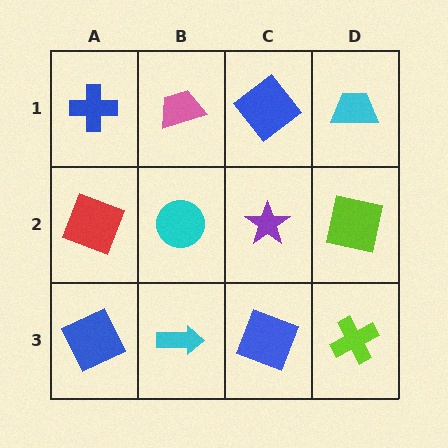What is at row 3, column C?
A blue square.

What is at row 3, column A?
A blue square.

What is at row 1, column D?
A cyan trapezoid.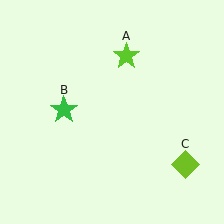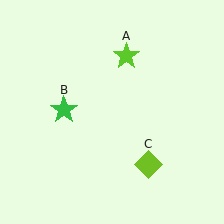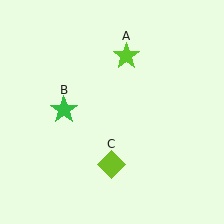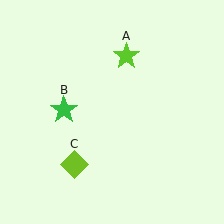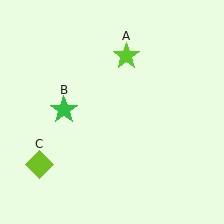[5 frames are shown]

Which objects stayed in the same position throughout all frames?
Lime star (object A) and green star (object B) remained stationary.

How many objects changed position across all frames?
1 object changed position: lime diamond (object C).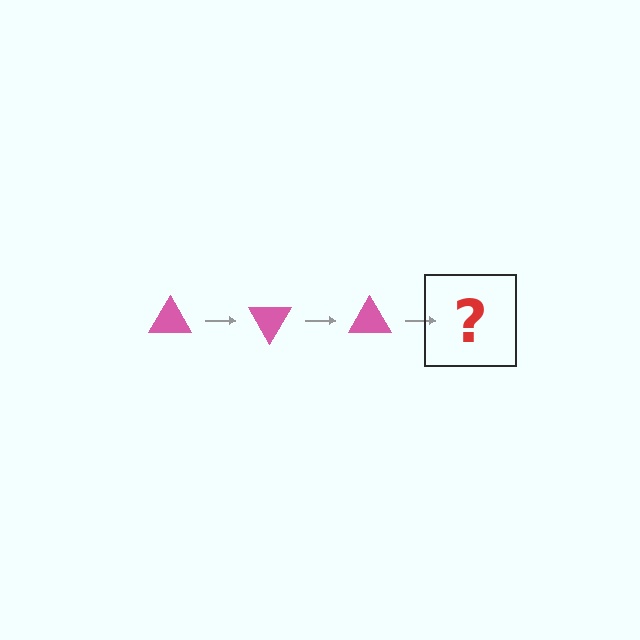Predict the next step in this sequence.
The next step is a pink triangle rotated 180 degrees.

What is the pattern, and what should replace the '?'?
The pattern is that the triangle rotates 60 degrees each step. The '?' should be a pink triangle rotated 180 degrees.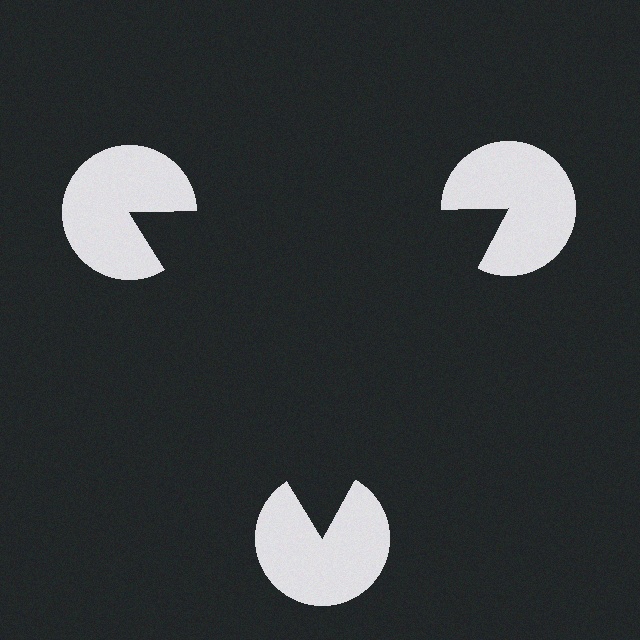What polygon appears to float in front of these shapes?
An illusory triangle — its edges are inferred from the aligned wedge cuts in the pac-man discs, not physically drawn.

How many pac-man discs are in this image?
There are 3 — one at each vertex of the illusory triangle.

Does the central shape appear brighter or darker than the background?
It typically appears slightly darker than the background, even though no actual brightness change is drawn.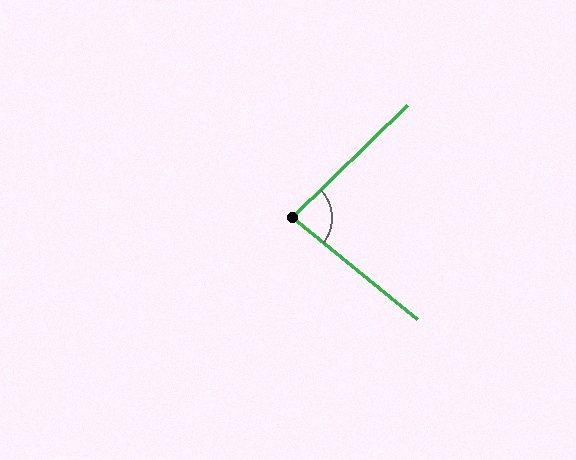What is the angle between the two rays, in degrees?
Approximately 83 degrees.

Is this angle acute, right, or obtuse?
It is acute.